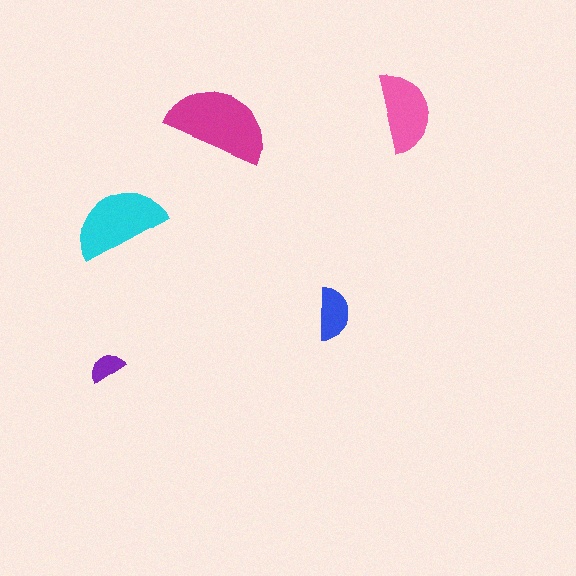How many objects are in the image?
There are 5 objects in the image.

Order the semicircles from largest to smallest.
the magenta one, the cyan one, the pink one, the blue one, the purple one.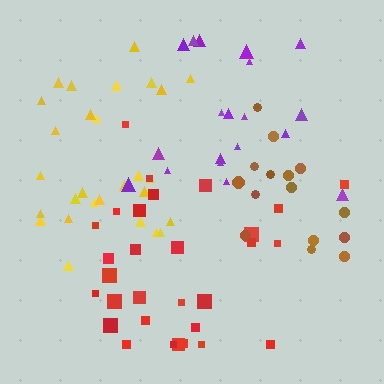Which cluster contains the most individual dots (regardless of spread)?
Red (30).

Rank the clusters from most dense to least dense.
brown, yellow, red, purple.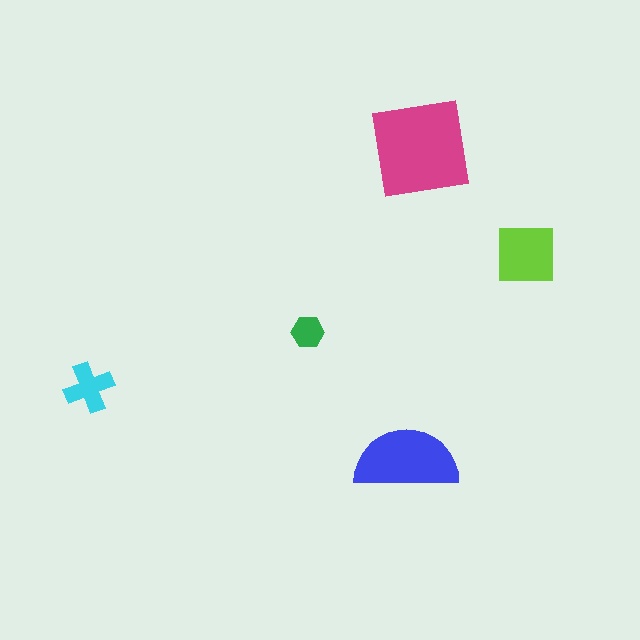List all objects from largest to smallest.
The magenta square, the blue semicircle, the lime square, the cyan cross, the green hexagon.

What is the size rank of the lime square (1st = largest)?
3rd.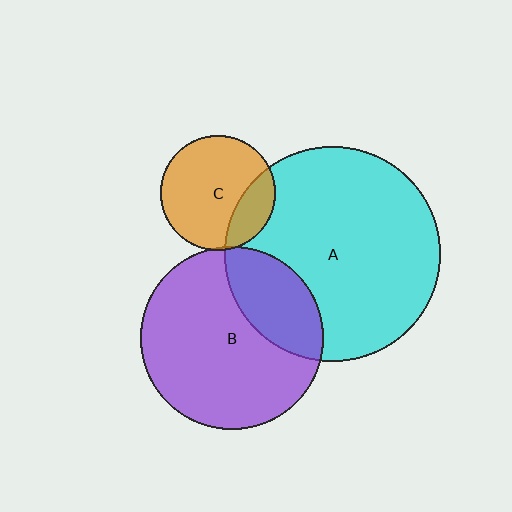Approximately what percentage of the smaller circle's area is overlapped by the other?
Approximately 25%.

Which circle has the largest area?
Circle A (cyan).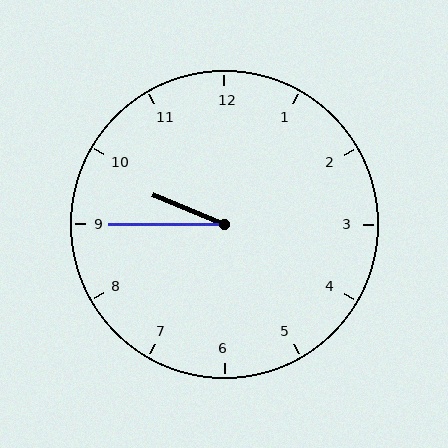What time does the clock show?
9:45.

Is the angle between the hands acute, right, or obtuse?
It is acute.